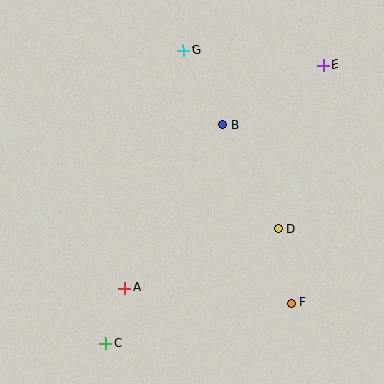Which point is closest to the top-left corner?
Point G is closest to the top-left corner.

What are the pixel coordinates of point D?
Point D is at (278, 229).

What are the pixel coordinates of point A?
Point A is at (125, 288).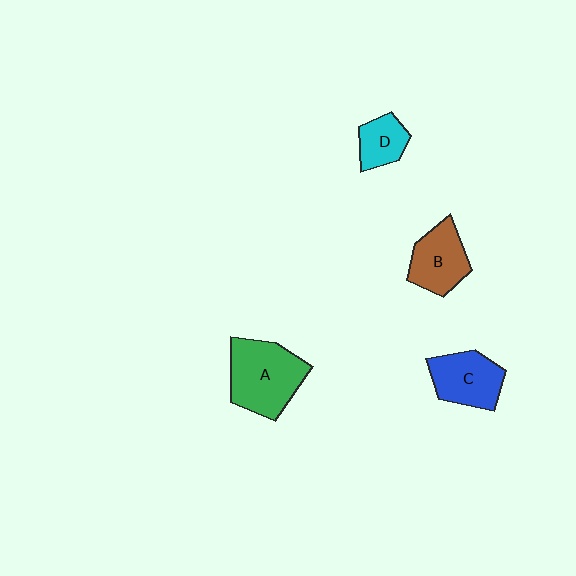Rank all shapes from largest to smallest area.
From largest to smallest: A (green), C (blue), B (brown), D (cyan).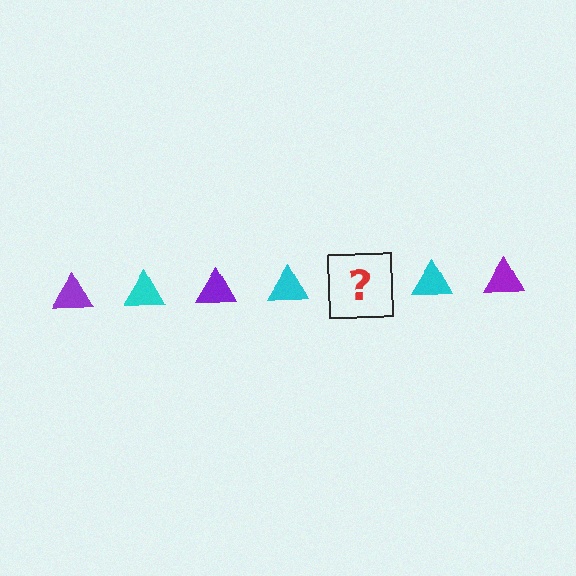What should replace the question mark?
The question mark should be replaced with a purple triangle.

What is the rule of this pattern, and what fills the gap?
The rule is that the pattern cycles through purple, cyan triangles. The gap should be filled with a purple triangle.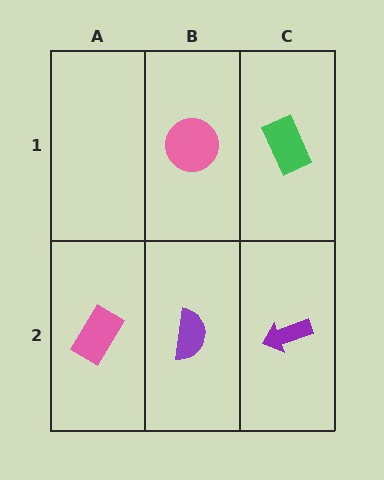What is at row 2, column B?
A purple semicircle.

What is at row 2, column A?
A pink rectangle.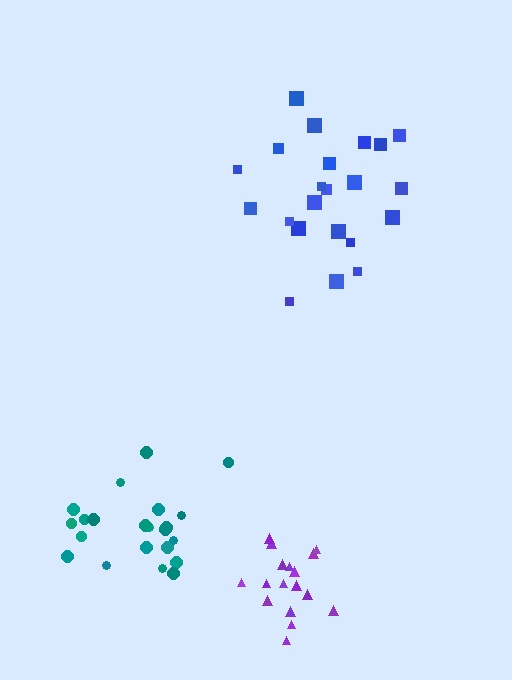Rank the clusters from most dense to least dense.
purple, teal, blue.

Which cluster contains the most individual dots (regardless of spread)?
Teal (22).